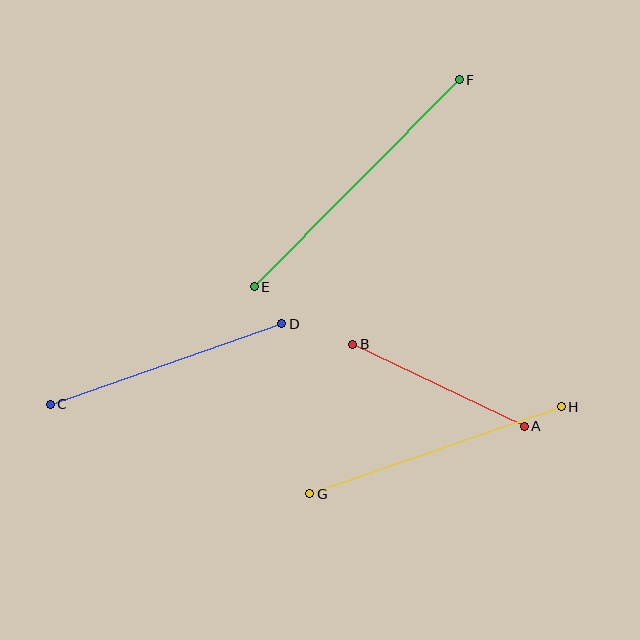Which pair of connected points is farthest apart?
Points E and F are farthest apart.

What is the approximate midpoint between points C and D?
The midpoint is at approximately (166, 364) pixels.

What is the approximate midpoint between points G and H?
The midpoint is at approximately (435, 450) pixels.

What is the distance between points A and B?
The distance is approximately 190 pixels.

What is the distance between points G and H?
The distance is approximately 266 pixels.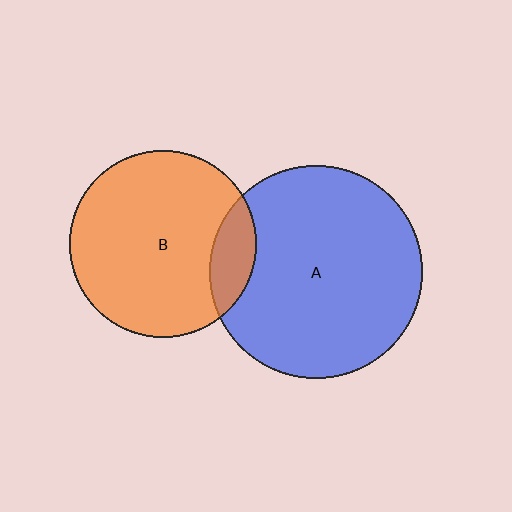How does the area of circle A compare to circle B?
Approximately 1.3 times.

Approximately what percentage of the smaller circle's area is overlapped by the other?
Approximately 15%.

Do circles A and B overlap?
Yes.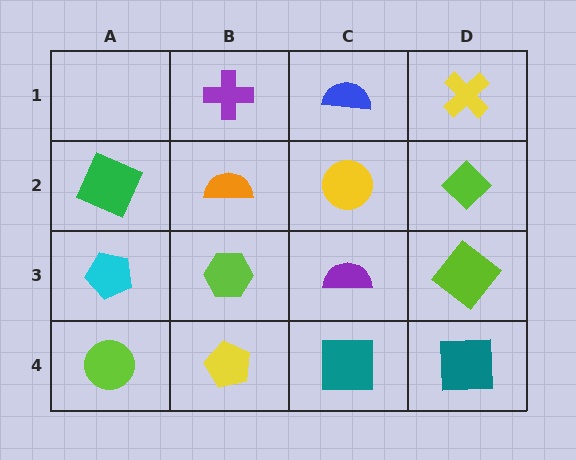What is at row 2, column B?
An orange semicircle.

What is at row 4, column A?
A lime circle.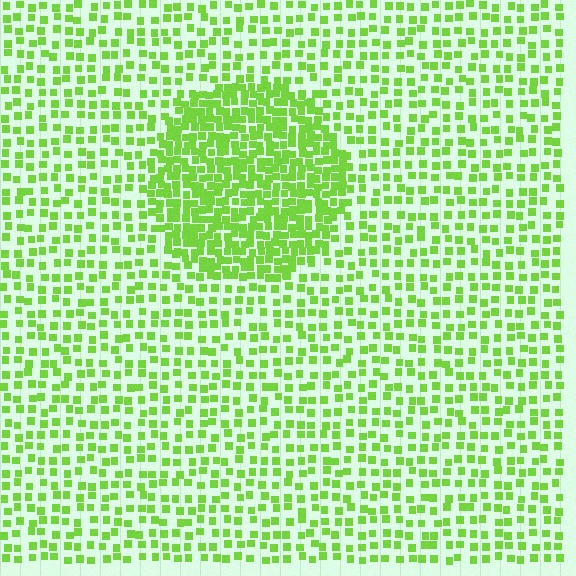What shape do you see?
I see a circle.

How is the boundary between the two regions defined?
The boundary is defined by a change in element density (approximately 2.2x ratio). All elements are the same color, size, and shape.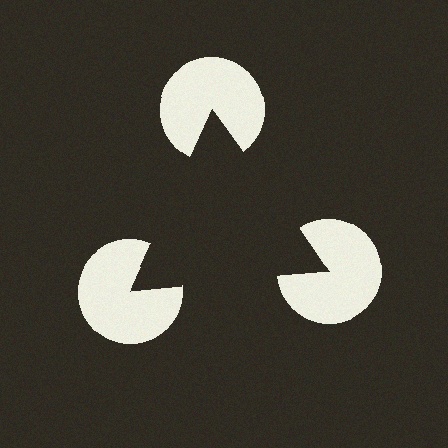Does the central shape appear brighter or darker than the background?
It typically appears slightly darker than the background, even though no actual brightness change is drawn.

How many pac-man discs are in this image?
There are 3 — one at each vertex of the illusory triangle.